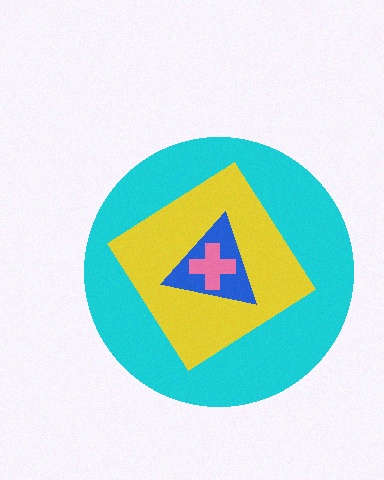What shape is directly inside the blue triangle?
The pink cross.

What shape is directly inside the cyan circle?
The yellow diamond.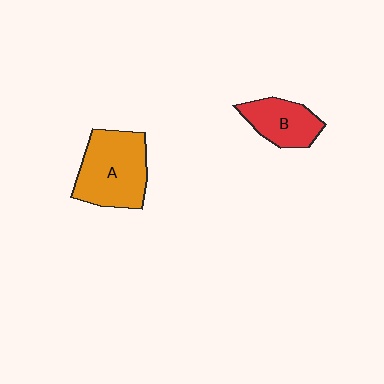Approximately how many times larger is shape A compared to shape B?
Approximately 1.6 times.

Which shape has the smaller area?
Shape B (red).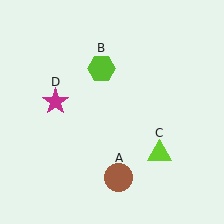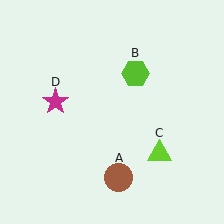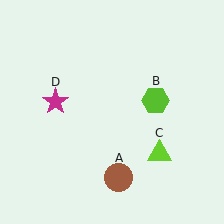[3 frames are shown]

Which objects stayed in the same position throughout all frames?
Brown circle (object A) and lime triangle (object C) and magenta star (object D) remained stationary.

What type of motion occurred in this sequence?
The lime hexagon (object B) rotated clockwise around the center of the scene.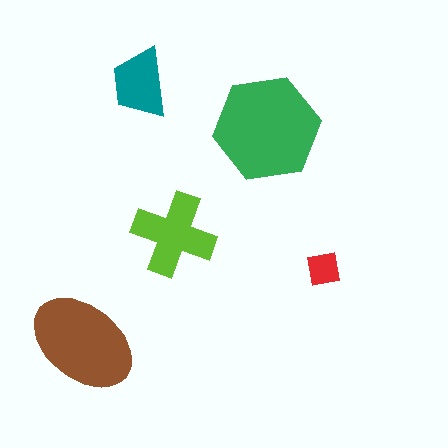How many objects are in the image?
There are 5 objects in the image.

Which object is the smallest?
The red square.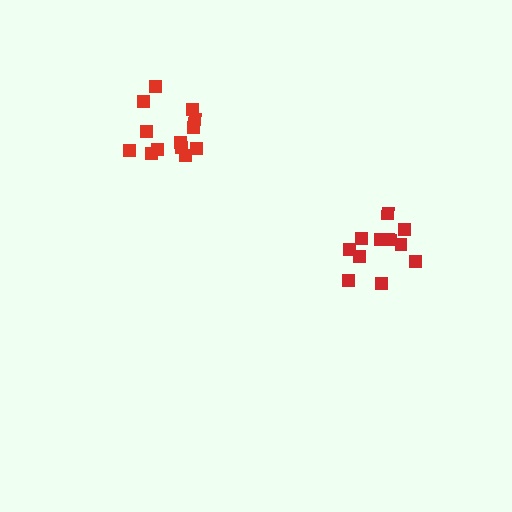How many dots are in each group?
Group 1: 13 dots, Group 2: 11 dots (24 total).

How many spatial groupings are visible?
There are 2 spatial groupings.